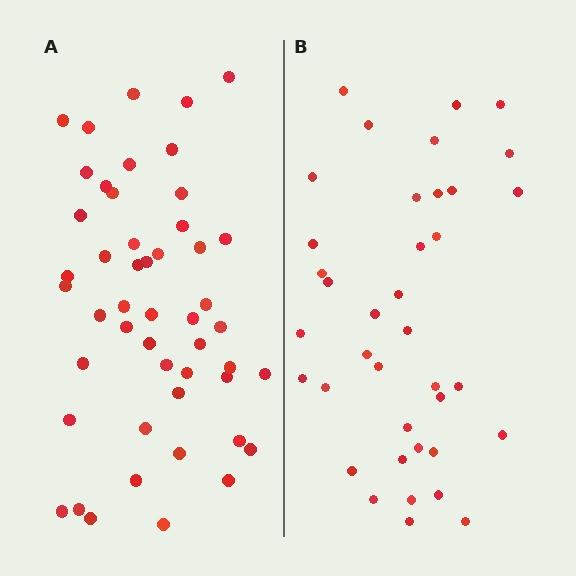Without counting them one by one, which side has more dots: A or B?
Region A (the left region) has more dots.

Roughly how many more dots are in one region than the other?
Region A has roughly 12 or so more dots than region B.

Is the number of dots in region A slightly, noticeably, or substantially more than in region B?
Region A has noticeably more, but not dramatically so. The ratio is roughly 1.3 to 1.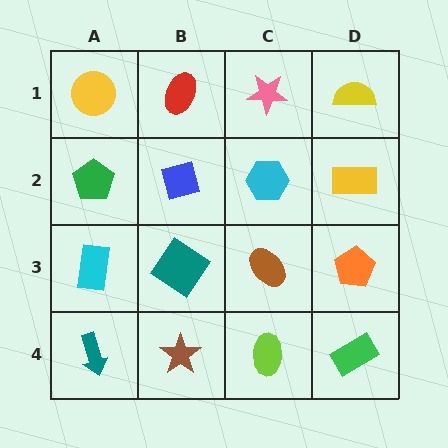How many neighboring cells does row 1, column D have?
2.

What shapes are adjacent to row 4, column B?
A teal diamond (row 3, column B), a teal arrow (row 4, column A), a lime ellipse (row 4, column C).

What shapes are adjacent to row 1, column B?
A blue square (row 2, column B), a yellow circle (row 1, column A), a pink star (row 1, column C).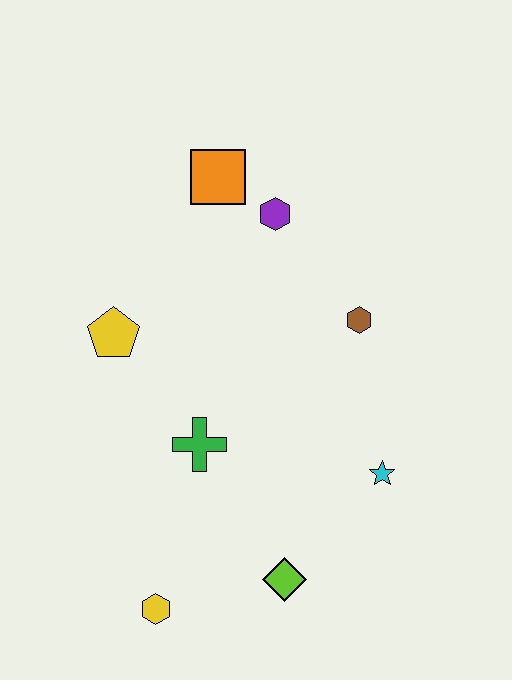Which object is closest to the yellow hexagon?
The lime diamond is closest to the yellow hexagon.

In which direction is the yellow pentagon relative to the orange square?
The yellow pentagon is below the orange square.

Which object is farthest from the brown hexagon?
The yellow hexagon is farthest from the brown hexagon.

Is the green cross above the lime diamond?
Yes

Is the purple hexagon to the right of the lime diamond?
No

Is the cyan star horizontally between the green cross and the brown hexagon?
No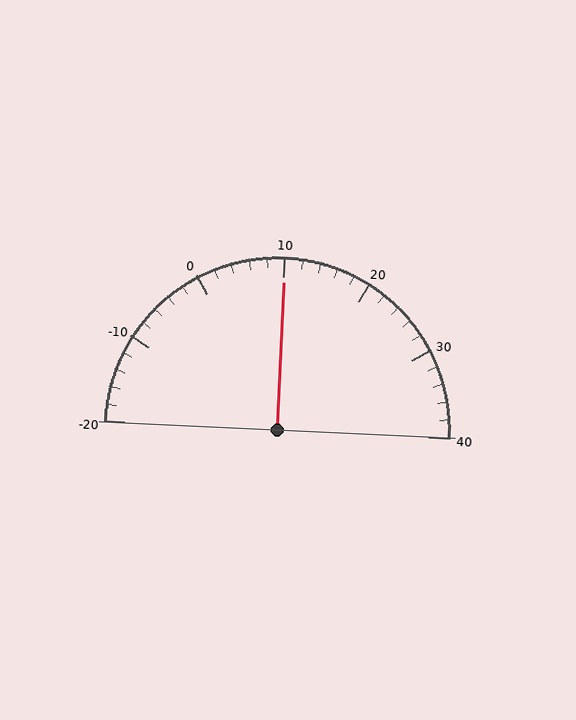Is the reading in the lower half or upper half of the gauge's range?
The reading is in the upper half of the range (-20 to 40).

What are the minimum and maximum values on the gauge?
The gauge ranges from -20 to 40.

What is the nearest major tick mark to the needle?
The nearest major tick mark is 10.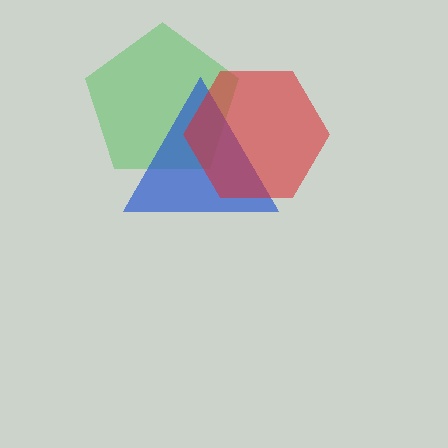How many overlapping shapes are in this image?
There are 3 overlapping shapes in the image.